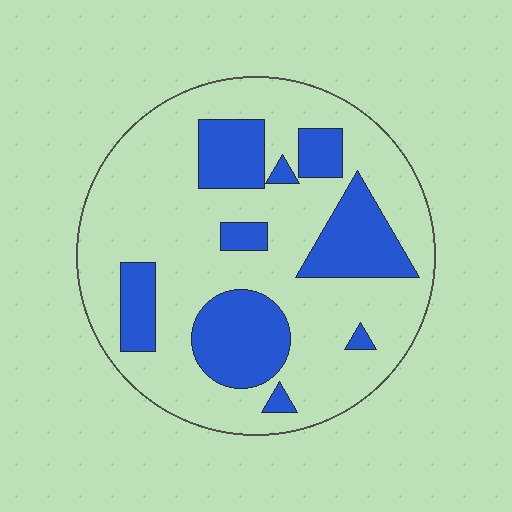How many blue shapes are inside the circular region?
9.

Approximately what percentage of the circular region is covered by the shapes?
Approximately 25%.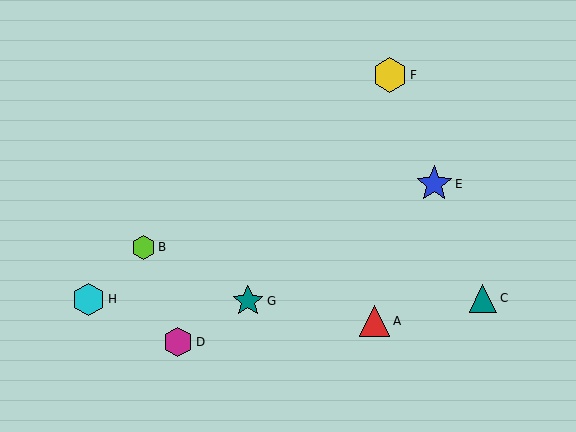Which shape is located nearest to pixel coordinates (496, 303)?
The teal triangle (labeled C) at (483, 299) is nearest to that location.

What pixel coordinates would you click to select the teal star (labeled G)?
Click at (248, 301) to select the teal star G.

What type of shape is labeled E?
Shape E is a blue star.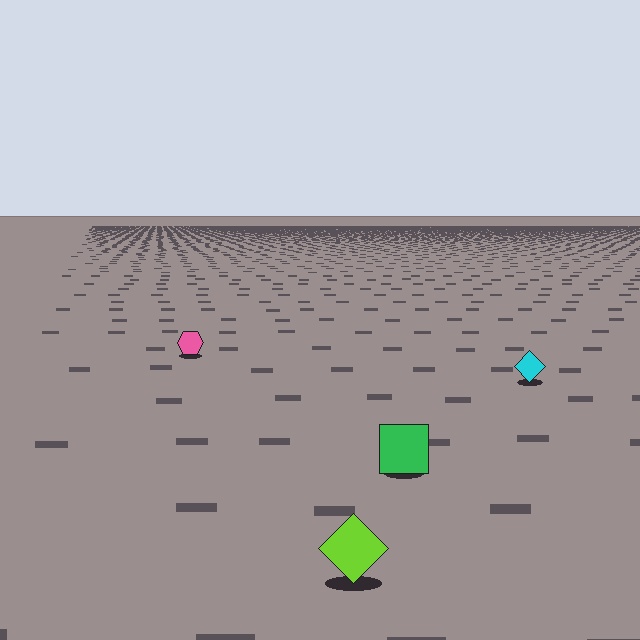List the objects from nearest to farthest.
From nearest to farthest: the lime diamond, the green square, the cyan diamond, the pink hexagon.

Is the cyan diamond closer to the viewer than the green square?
No. The green square is closer — you can tell from the texture gradient: the ground texture is coarser near it.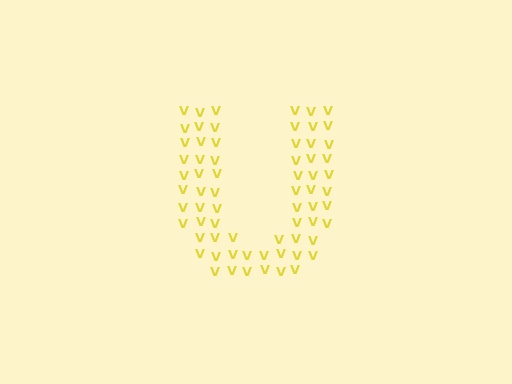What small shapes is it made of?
It is made of small letter V's.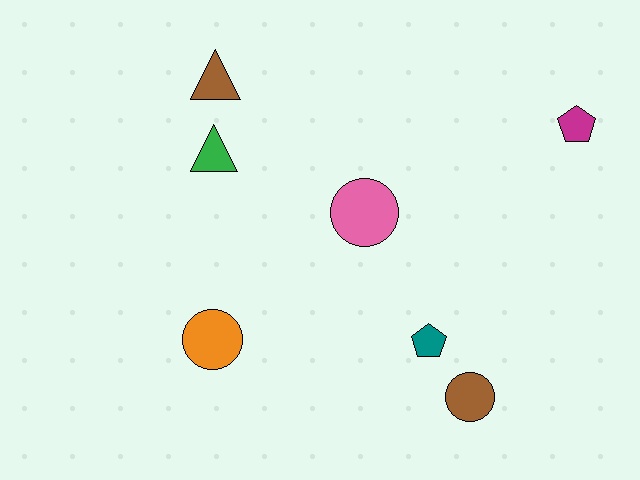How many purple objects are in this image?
There are no purple objects.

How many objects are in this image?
There are 7 objects.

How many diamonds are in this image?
There are no diamonds.